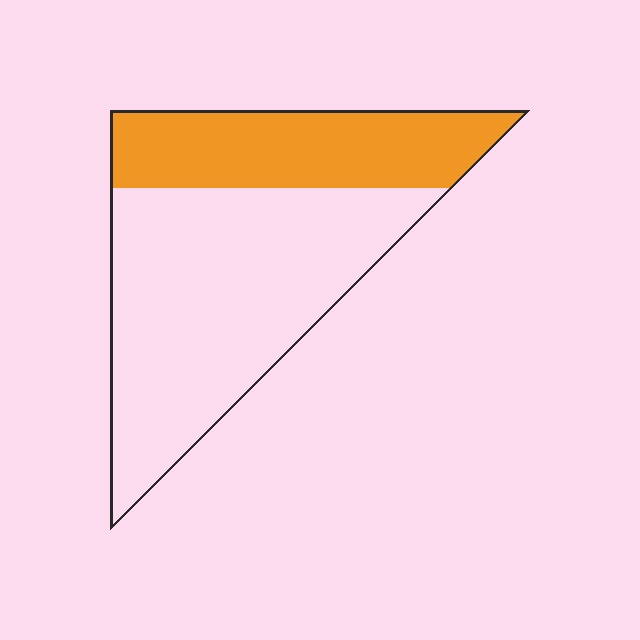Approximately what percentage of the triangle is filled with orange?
Approximately 35%.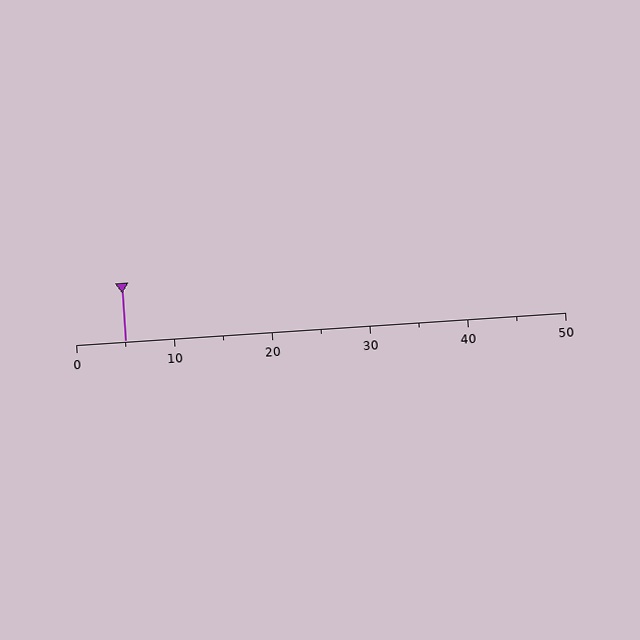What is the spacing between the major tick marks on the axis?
The major ticks are spaced 10 apart.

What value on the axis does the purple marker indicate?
The marker indicates approximately 5.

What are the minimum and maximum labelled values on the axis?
The axis runs from 0 to 50.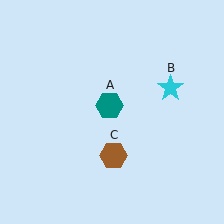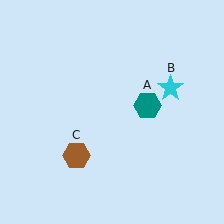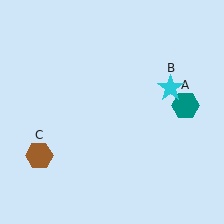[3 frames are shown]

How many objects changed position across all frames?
2 objects changed position: teal hexagon (object A), brown hexagon (object C).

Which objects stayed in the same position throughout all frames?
Cyan star (object B) remained stationary.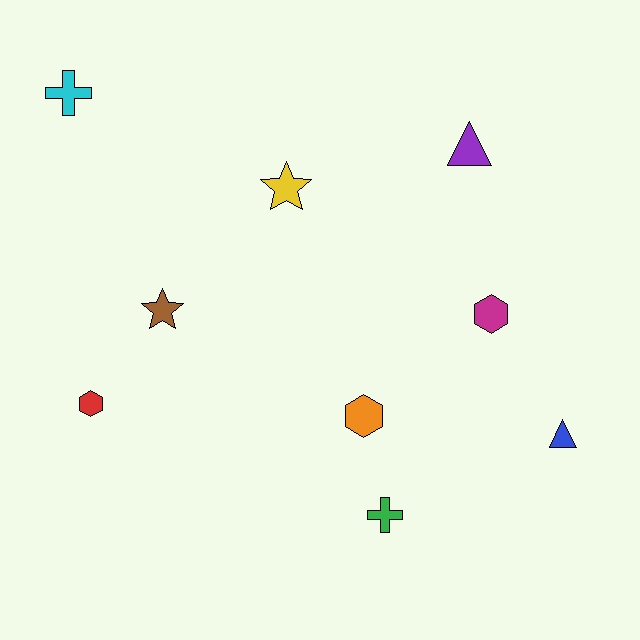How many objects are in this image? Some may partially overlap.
There are 9 objects.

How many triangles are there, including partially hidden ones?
There are 2 triangles.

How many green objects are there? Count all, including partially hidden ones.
There is 1 green object.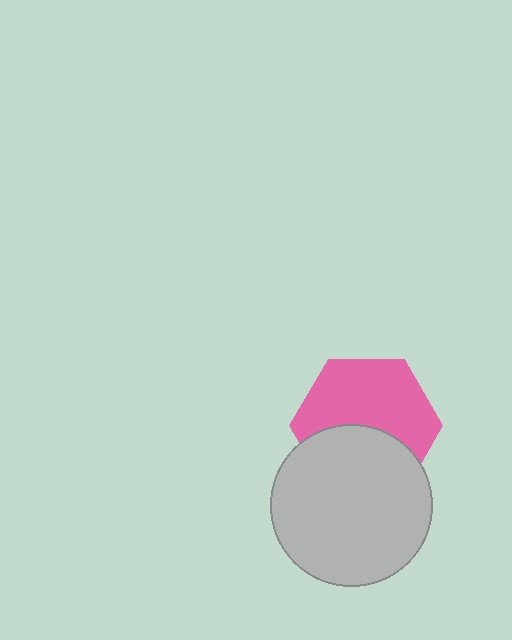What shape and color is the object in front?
The object in front is a light gray circle.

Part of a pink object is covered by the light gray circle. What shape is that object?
It is a hexagon.